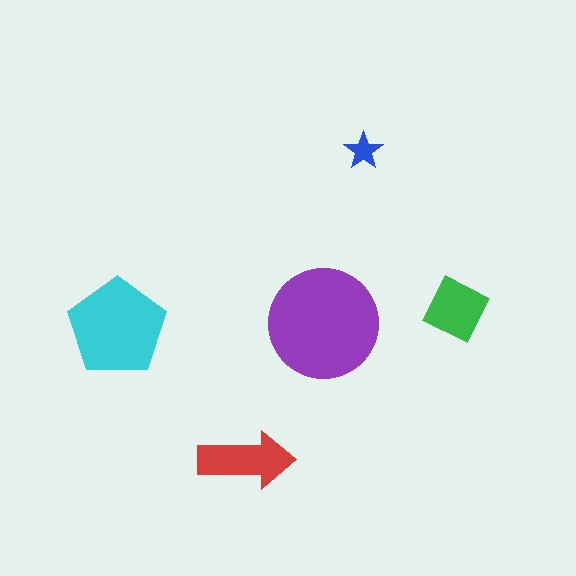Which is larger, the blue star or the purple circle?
The purple circle.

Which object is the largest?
The purple circle.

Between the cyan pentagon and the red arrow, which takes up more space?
The cyan pentagon.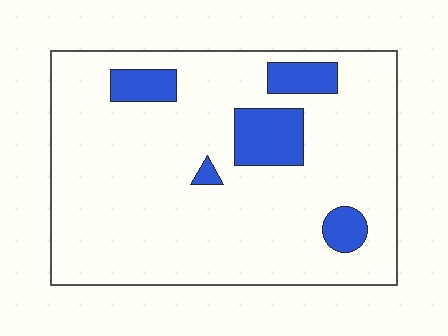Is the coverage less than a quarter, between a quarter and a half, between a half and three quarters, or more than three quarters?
Less than a quarter.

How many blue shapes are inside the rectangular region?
5.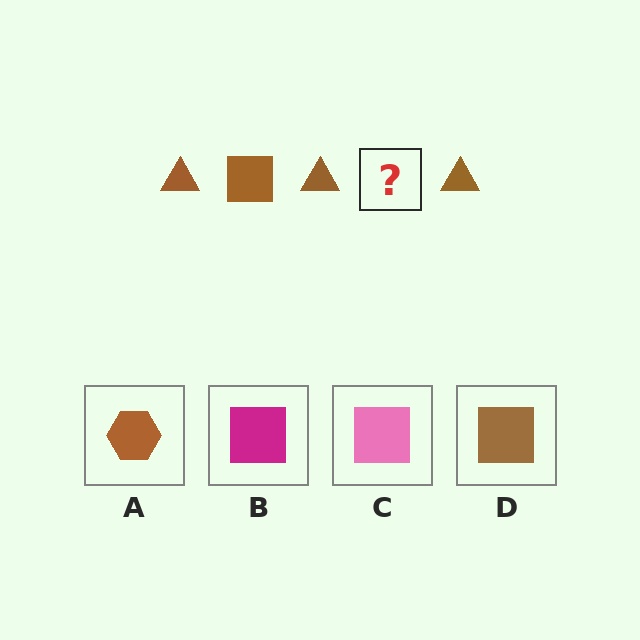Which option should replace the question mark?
Option D.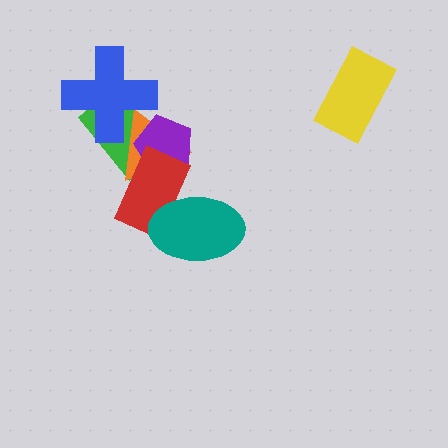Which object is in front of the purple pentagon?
The red rectangle is in front of the purple pentagon.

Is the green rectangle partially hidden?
Yes, it is partially covered by another shape.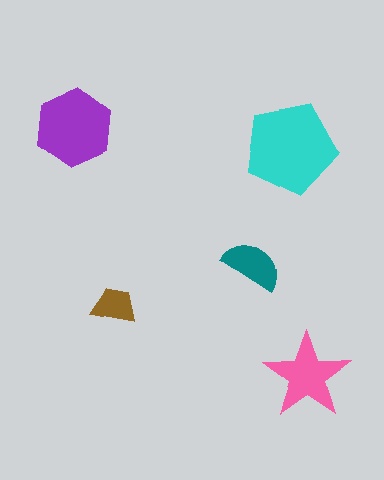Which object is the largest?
The cyan pentagon.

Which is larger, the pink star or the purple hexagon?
The purple hexagon.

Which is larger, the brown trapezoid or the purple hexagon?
The purple hexagon.